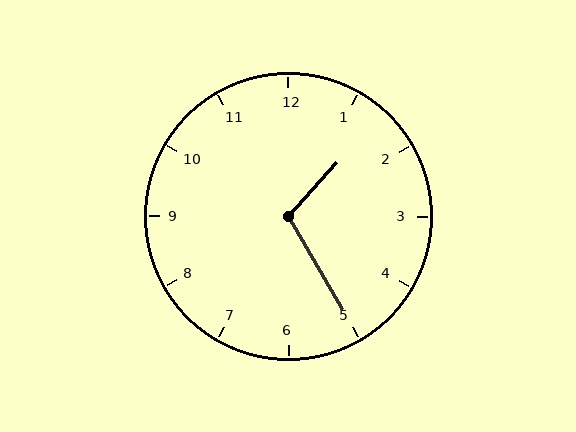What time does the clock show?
1:25.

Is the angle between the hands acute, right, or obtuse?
It is obtuse.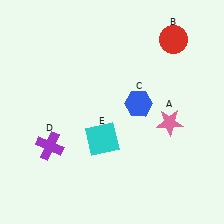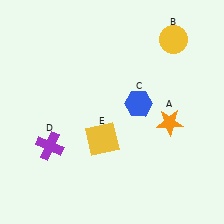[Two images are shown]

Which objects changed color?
A changed from pink to orange. B changed from red to yellow. E changed from cyan to yellow.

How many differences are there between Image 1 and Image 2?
There are 3 differences between the two images.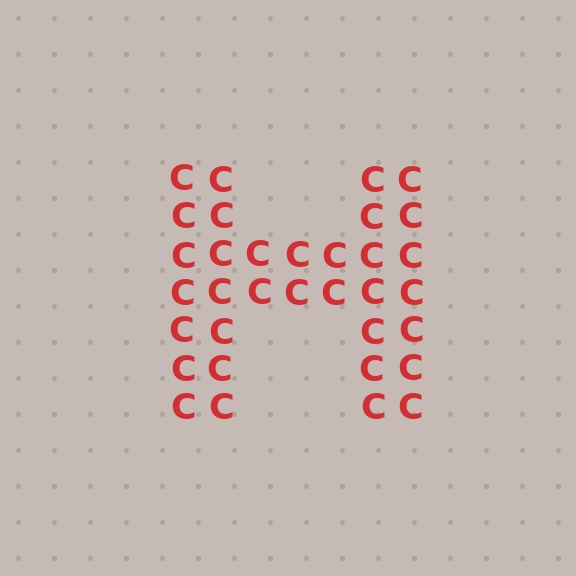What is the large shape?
The large shape is the letter H.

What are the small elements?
The small elements are letter C's.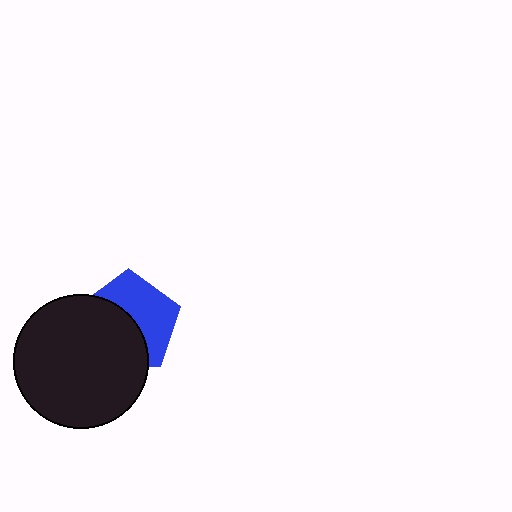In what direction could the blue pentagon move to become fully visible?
The blue pentagon could move toward the upper-right. That would shift it out from behind the black circle entirely.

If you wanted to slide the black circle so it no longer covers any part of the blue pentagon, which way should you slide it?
Slide it toward the lower-left — that is the most direct way to separate the two shapes.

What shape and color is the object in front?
The object in front is a black circle.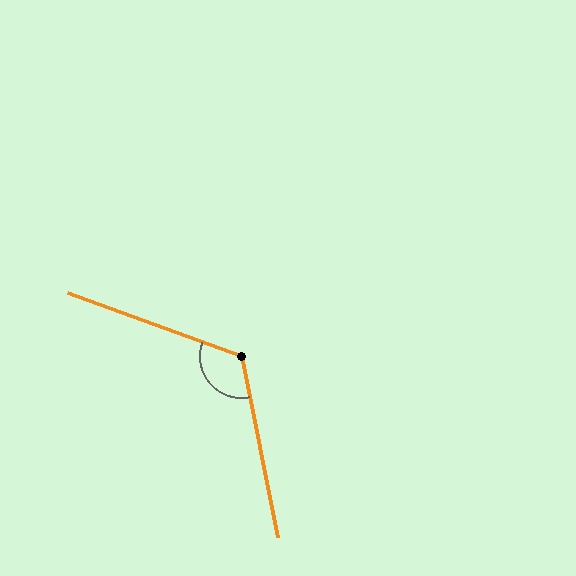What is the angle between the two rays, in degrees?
Approximately 121 degrees.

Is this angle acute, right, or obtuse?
It is obtuse.